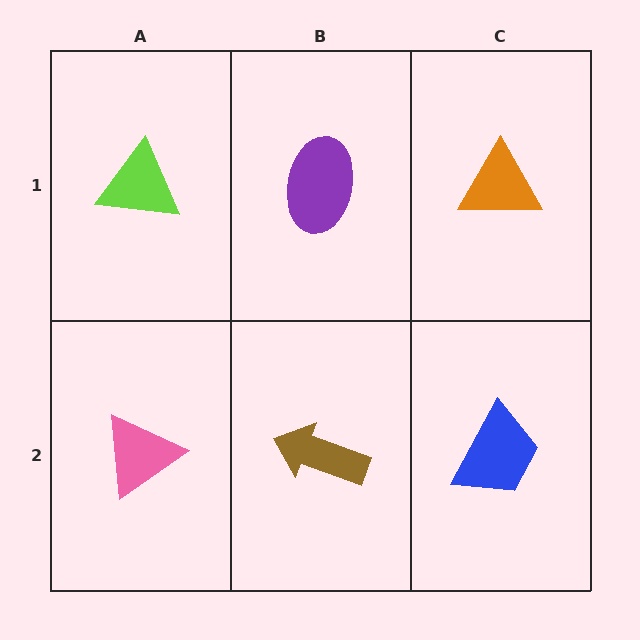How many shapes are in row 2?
3 shapes.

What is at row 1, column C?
An orange triangle.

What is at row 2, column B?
A brown arrow.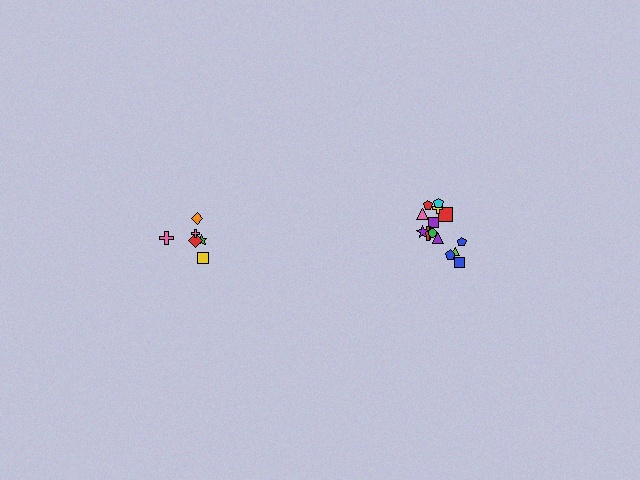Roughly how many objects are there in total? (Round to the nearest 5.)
Roughly 20 objects in total.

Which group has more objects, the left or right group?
The right group.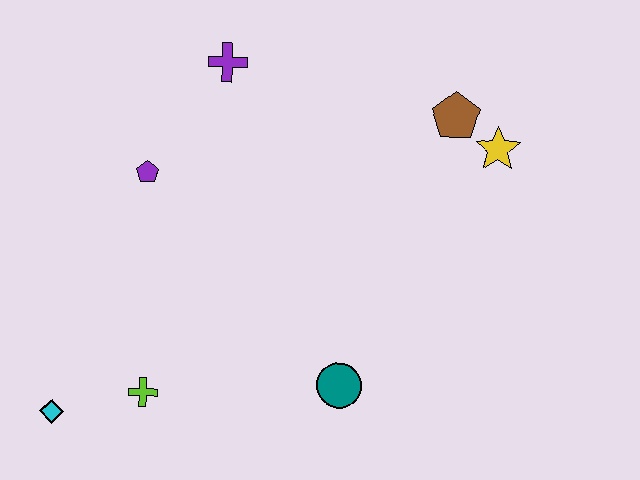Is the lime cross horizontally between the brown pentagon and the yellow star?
No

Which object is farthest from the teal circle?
The purple cross is farthest from the teal circle.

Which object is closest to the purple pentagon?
The purple cross is closest to the purple pentagon.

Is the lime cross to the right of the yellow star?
No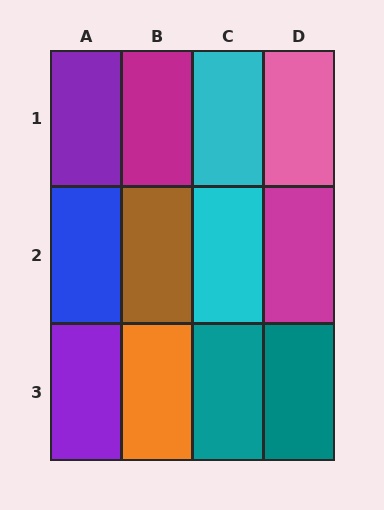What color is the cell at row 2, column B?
Brown.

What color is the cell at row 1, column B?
Magenta.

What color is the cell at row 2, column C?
Cyan.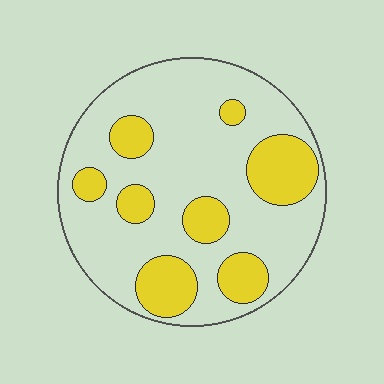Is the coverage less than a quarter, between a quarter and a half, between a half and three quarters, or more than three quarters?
Between a quarter and a half.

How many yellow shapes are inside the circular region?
8.